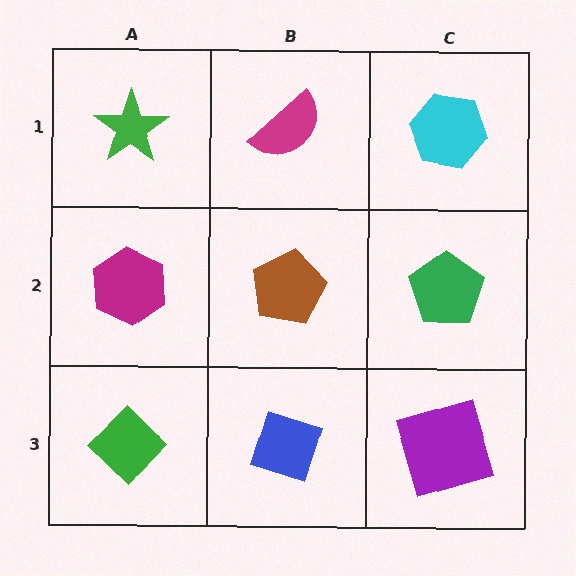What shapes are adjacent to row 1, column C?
A green pentagon (row 2, column C), a magenta semicircle (row 1, column B).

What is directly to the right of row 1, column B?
A cyan hexagon.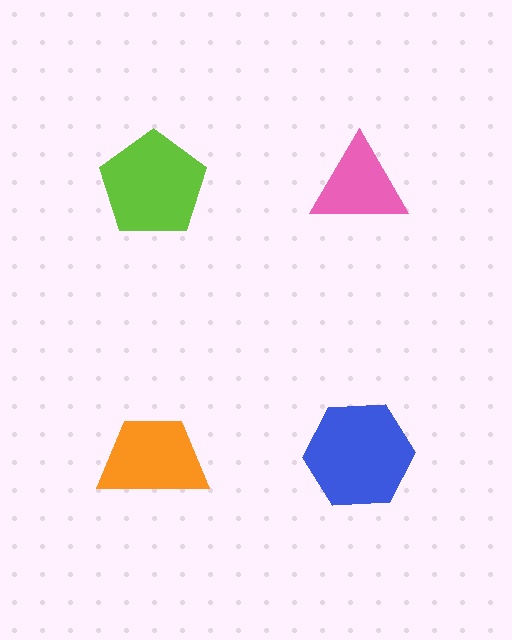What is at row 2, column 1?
An orange trapezoid.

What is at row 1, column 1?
A lime pentagon.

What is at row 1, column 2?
A pink triangle.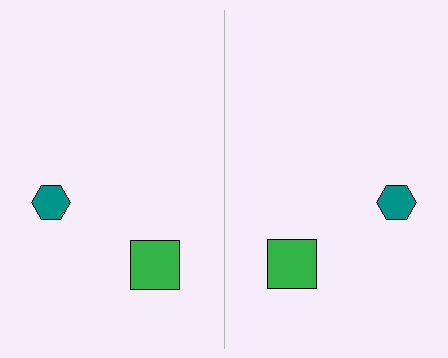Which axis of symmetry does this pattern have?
The pattern has a vertical axis of symmetry running through the center of the image.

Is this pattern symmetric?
Yes, this pattern has bilateral (reflection) symmetry.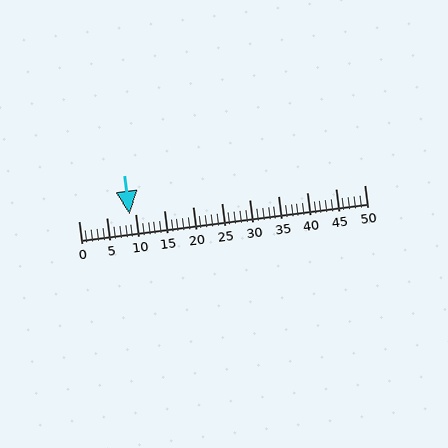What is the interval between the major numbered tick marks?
The major tick marks are spaced 5 units apart.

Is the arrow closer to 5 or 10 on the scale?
The arrow is closer to 10.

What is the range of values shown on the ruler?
The ruler shows values from 0 to 50.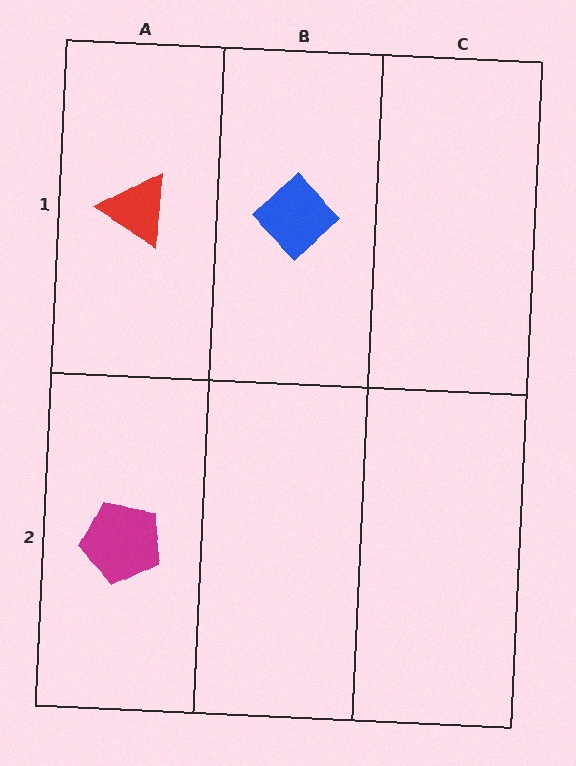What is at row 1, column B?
A blue diamond.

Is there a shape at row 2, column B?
No, that cell is empty.